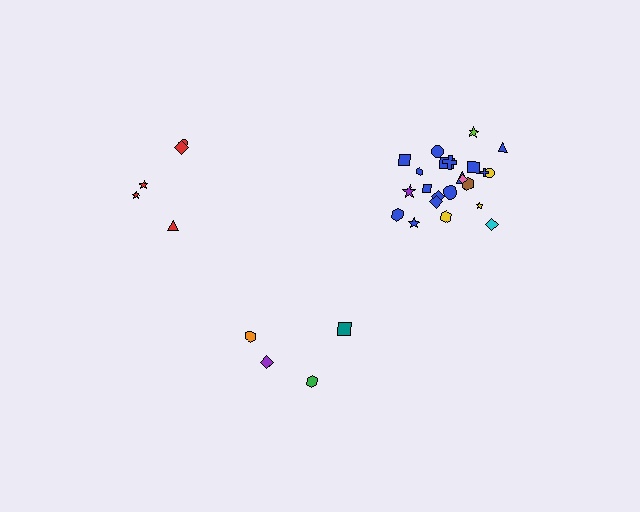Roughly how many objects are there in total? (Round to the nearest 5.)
Roughly 35 objects in total.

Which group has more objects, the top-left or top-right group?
The top-right group.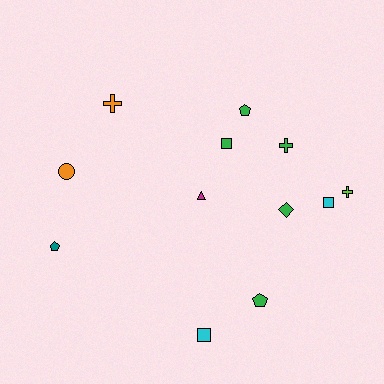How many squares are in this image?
There are 3 squares.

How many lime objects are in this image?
There is 1 lime object.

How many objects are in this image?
There are 12 objects.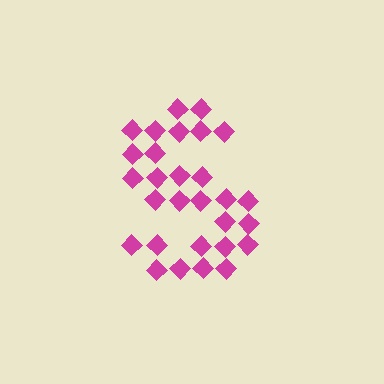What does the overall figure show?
The overall figure shows the letter S.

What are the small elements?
The small elements are diamonds.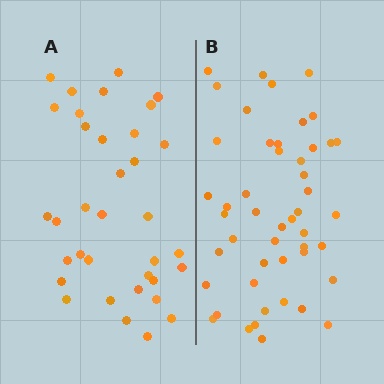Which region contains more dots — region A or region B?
Region B (the right region) has more dots.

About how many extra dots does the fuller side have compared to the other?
Region B has approximately 15 more dots than region A.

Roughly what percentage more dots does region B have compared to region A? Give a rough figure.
About 35% more.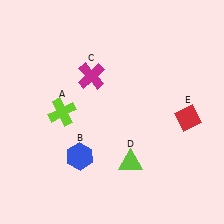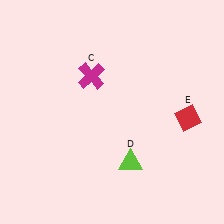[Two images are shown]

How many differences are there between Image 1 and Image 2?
There are 2 differences between the two images.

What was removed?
The blue hexagon (B), the lime cross (A) were removed in Image 2.